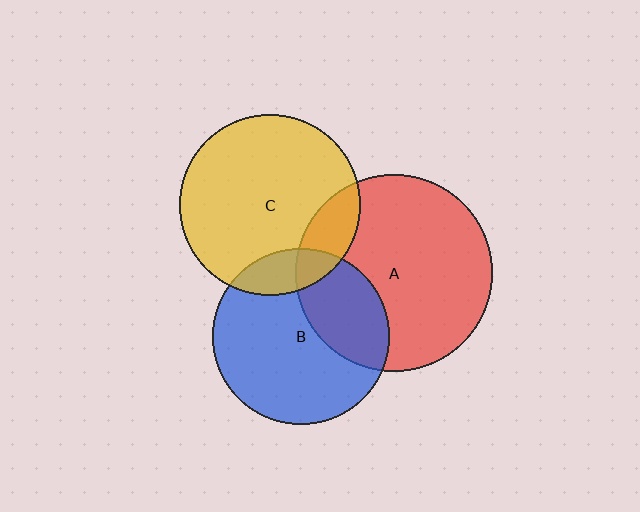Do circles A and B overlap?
Yes.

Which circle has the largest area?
Circle A (red).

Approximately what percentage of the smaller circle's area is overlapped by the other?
Approximately 30%.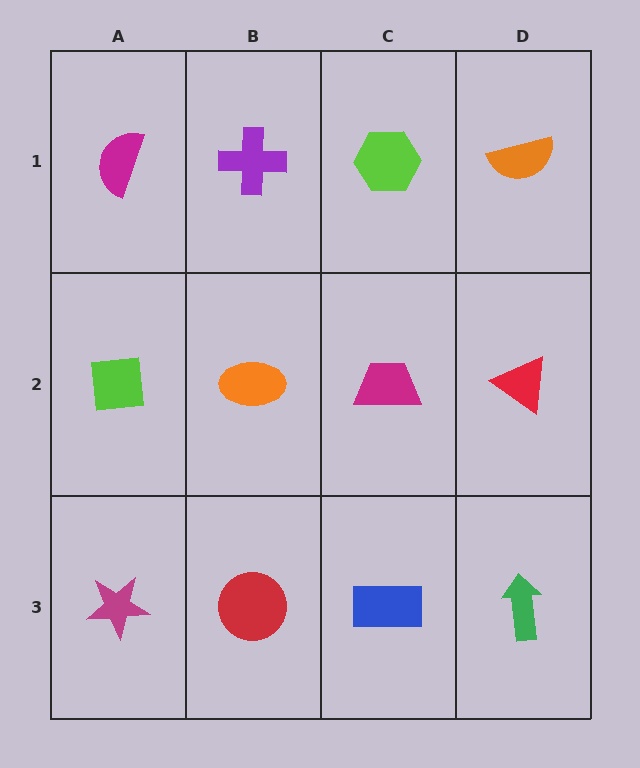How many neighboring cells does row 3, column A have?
2.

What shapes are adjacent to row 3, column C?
A magenta trapezoid (row 2, column C), a red circle (row 3, column B), a green arrow (row 3, column D).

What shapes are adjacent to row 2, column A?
A magenta semicircle (row 1, column A), a magenta star (row 3, column A), an orange ellipse (row 2, column B).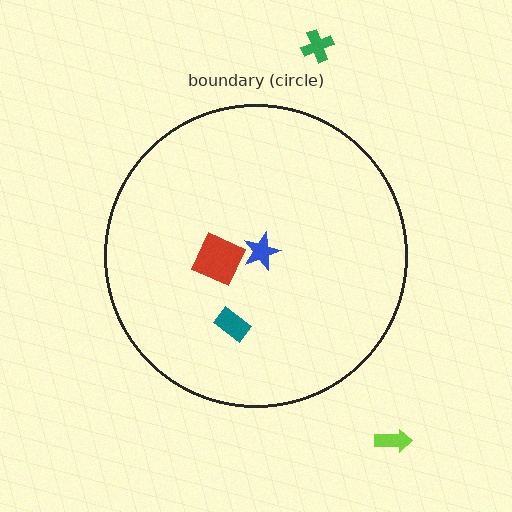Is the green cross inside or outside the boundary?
Outside.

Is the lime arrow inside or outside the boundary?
Outside.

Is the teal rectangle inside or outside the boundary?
Inside.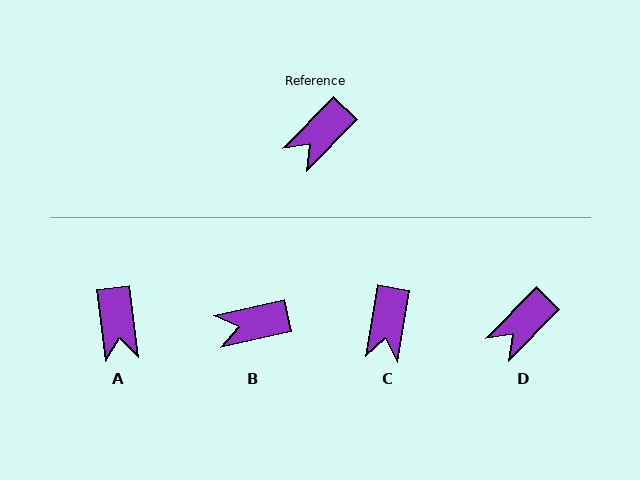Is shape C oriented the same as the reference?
No, it is off by about 35 degrees.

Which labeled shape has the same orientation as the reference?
D.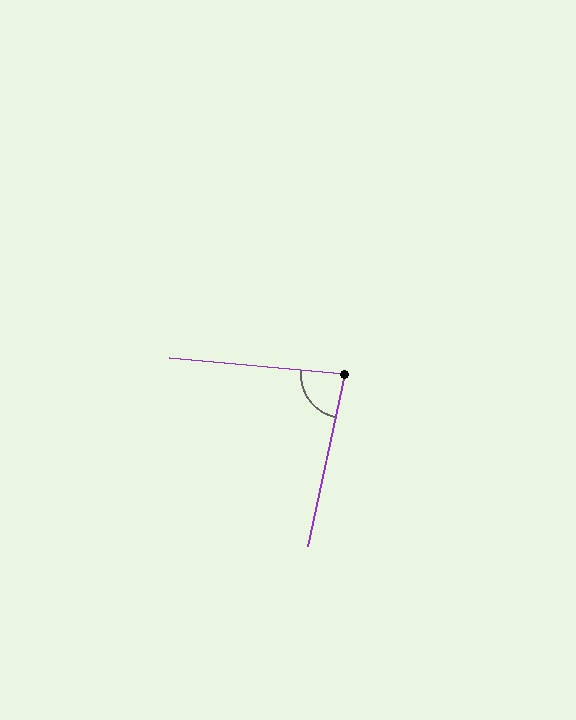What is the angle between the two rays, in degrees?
Approximately 83 degrees.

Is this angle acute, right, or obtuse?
It is acute.